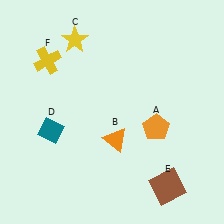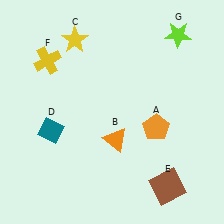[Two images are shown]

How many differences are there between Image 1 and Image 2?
There is 1 difference between the two images.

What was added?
A lime star (G) was added in Image 2.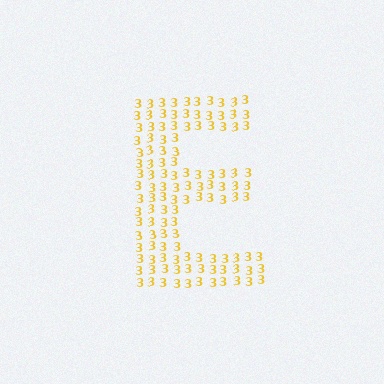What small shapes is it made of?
It is made of small digit 3's.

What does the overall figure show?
The overall figure shows the letter E.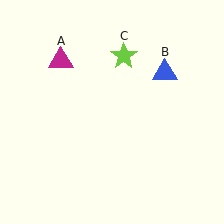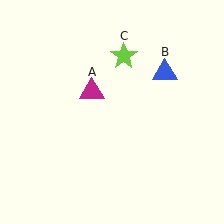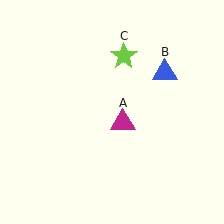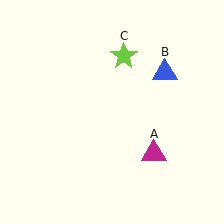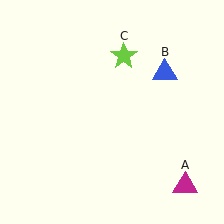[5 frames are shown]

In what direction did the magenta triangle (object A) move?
The magenta triangle (object A) moved down and to the right.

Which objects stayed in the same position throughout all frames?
Blue triangle (object B) and lime star (object C) remained stationary.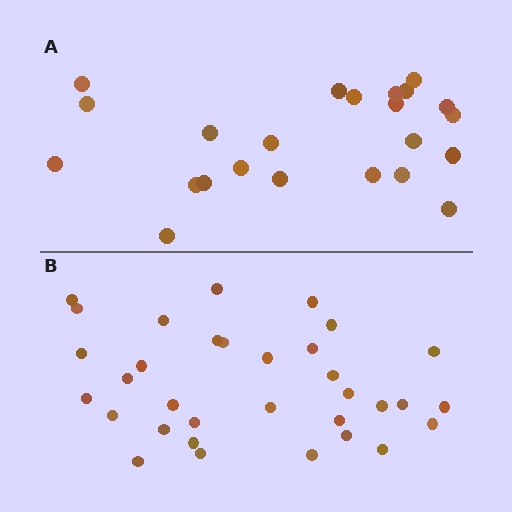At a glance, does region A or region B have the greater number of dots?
Region B (the bottom region) has more dots.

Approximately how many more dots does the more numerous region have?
Region B has roughly 10 or so more dots than region A.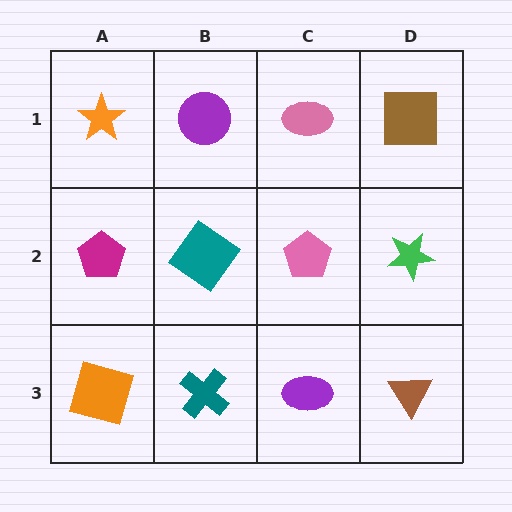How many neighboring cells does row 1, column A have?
2.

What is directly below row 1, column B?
A teal diamond.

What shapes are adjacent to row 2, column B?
A purple circle (row 1, column B), a teal cross (row 3, column B), a magenta pentagon (row 2, column A), a pink pentagon (row 2, column C).